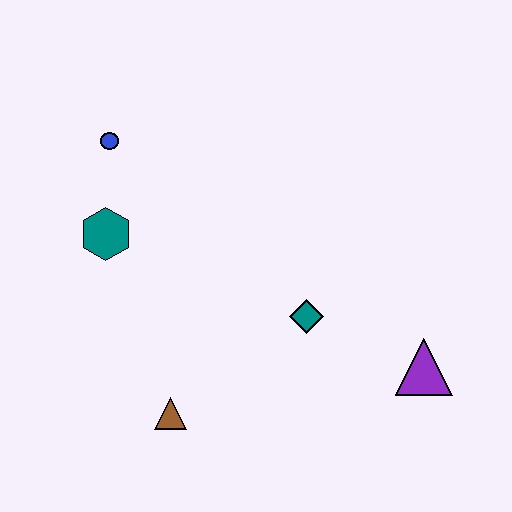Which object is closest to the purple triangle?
The teal diamond is closest to the purple triangle.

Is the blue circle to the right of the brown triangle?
No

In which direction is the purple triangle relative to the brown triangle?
The purple triangle is to the right of the brown triangle.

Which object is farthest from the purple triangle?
The blue circle is farthest from the purple triangle.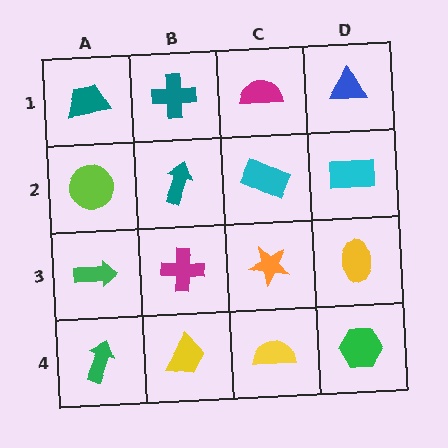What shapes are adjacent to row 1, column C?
A cyan rectangle (row 2, column C), a teal cross (row 1, column B), a blue triangle (row 1, column D).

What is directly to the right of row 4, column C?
A green hexagon.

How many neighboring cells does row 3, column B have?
4.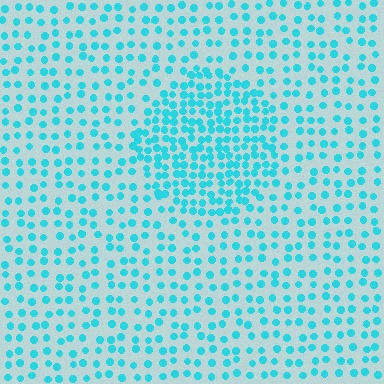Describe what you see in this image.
The image contains small cyan elements arranged at two different densities. A circle-shaped region is visible where the elements are more densely packed than the surrounding area.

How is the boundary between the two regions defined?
The boundary is defined by a change in element density (approximately 2.0x ratio). All elements are the same color, size, and shape.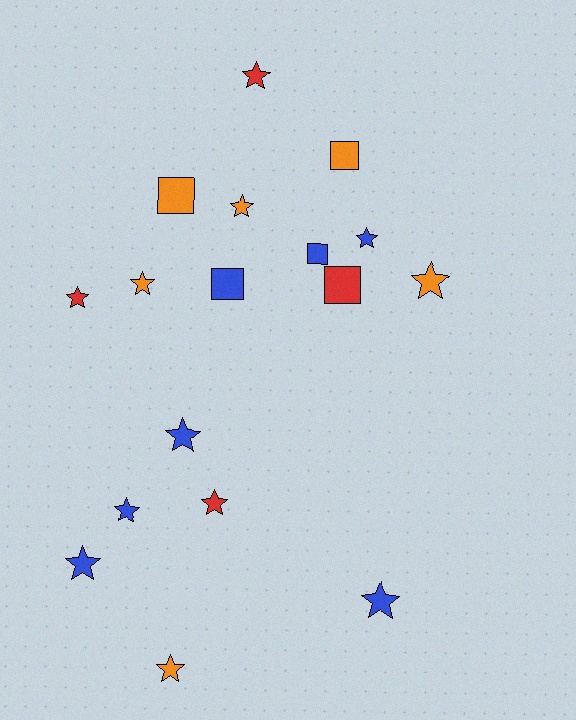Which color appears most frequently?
Blue, with 7 objects.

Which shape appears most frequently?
Star, with 12 objects.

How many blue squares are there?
There are 2 blue squares.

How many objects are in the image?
There are 17 objects.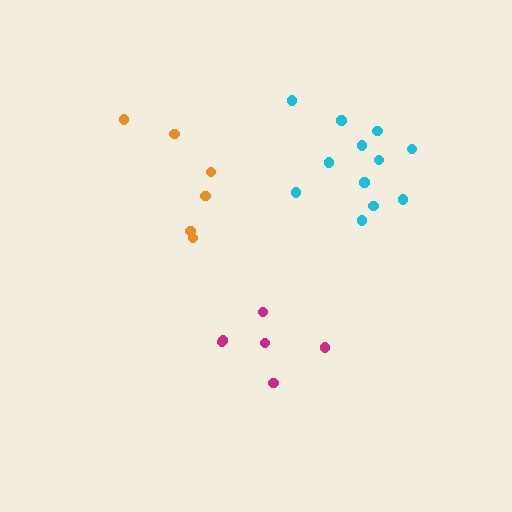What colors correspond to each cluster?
The clusters are colored: magenta, cyan, orange.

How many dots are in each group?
Group 1: 6 dots, Group 2: 12 dots, Group 3: 6 dots (24 total).